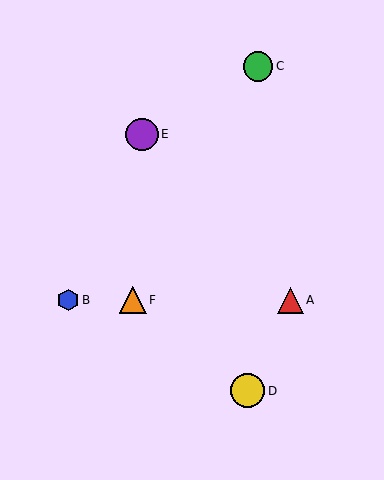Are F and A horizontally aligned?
Yes, both are at y≈300.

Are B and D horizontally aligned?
No, B is at y≈300 and D is at y≈391.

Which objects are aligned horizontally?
Objects A, B, F are aligned horizontally.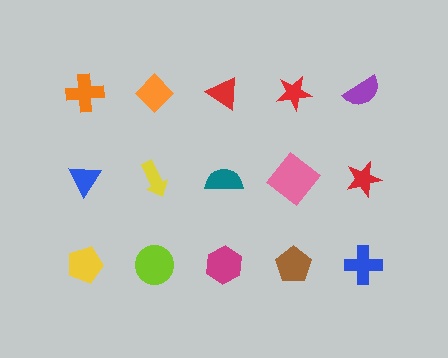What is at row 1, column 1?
An orange cross.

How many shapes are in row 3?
5 shapes.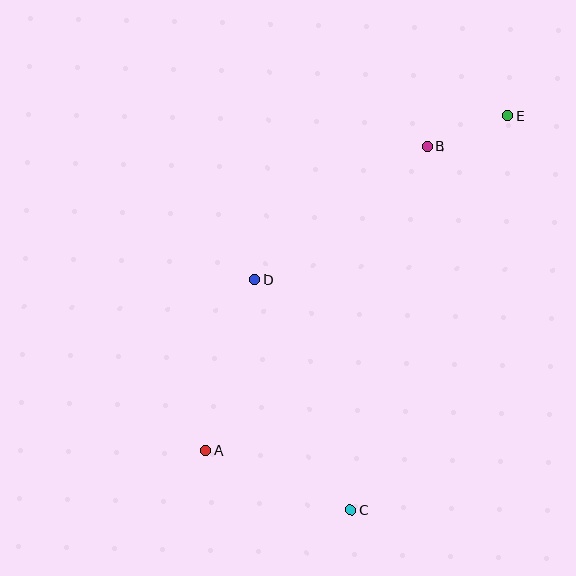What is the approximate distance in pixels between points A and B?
The distance between A and B is approximately 376 pixels.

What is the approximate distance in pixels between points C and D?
The distance between C and D is approximately 250 pixels.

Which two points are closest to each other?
Points B and E are closest to each other.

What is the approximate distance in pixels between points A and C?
The distance between A and C is approximately 156 pixels.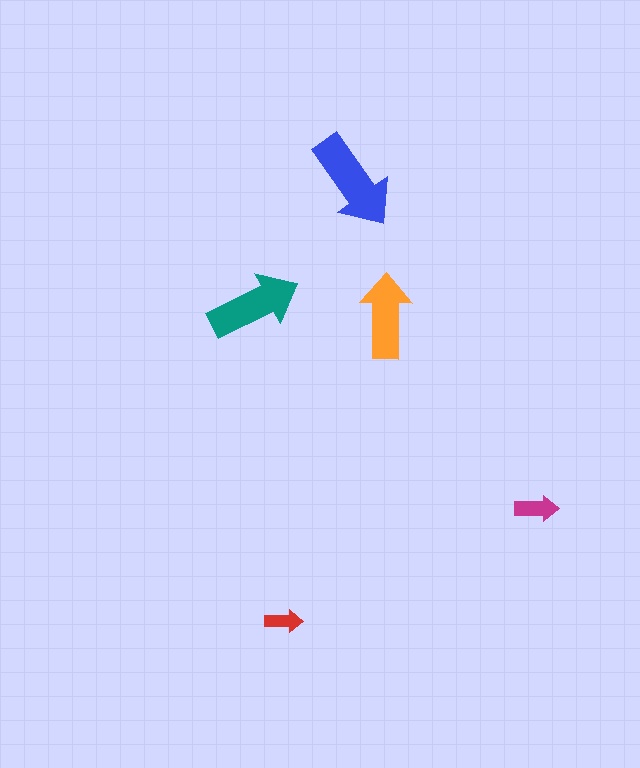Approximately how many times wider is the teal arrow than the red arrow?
About 2.5 times wider.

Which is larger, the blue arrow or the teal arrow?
The blue one.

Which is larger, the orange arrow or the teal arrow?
The teal one.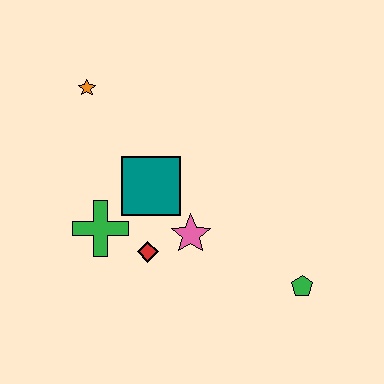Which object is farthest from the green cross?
The green pentagon is farthest from the green cross.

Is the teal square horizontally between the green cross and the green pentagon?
Yes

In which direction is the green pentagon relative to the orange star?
The green pentagon is to the right of the orange star.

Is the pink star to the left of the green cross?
No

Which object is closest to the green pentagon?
The pink star is closest to the green pentagon.